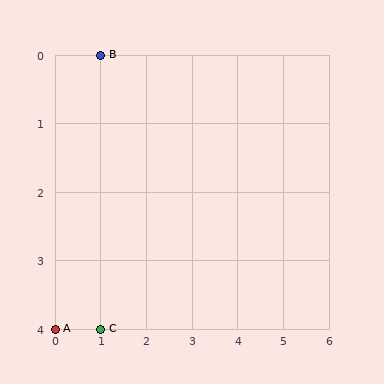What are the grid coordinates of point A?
Point A is at grid coordinates (0, 4).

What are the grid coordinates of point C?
Point C is at grid coordinates (1, 4).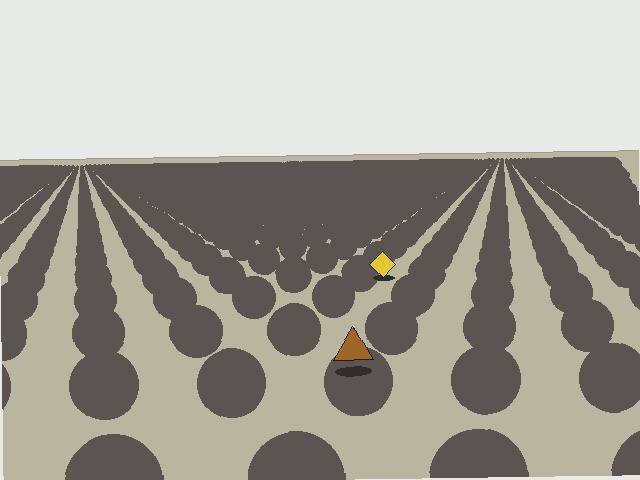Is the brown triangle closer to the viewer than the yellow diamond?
Yes. The brown triangle is closer — you can tell from the texture gradient: the ground texture is coarser near it.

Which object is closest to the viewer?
The brown triangle is closest. The texture marks near it are larger and more spread out.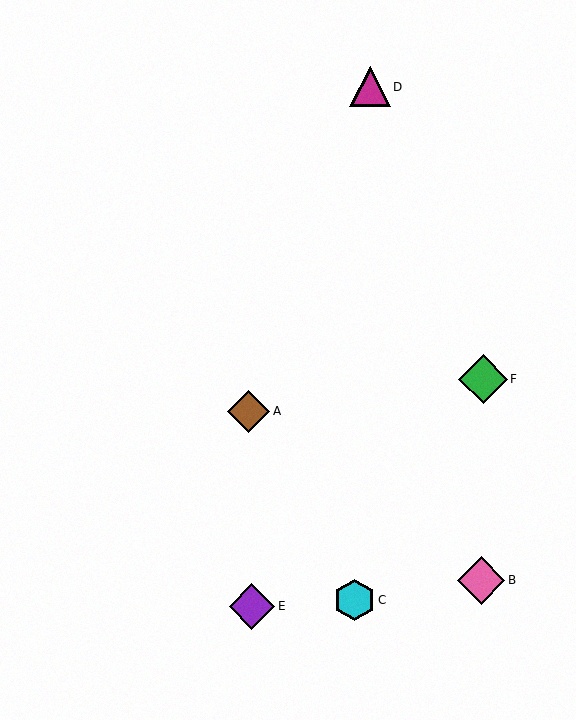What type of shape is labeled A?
Shape A is a brown diamond.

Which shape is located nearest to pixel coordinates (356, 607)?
The cyan hexagon (labeled C) at (354, 600) is nearest to that location.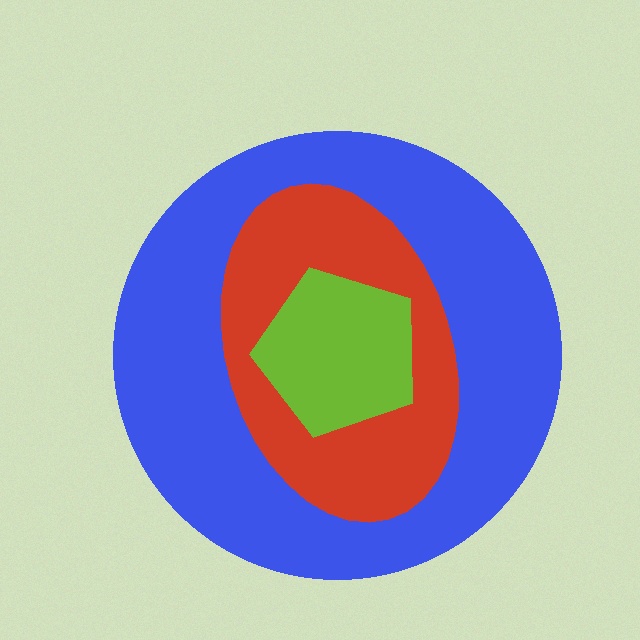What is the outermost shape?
The blue circle.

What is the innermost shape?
The lime pentagon.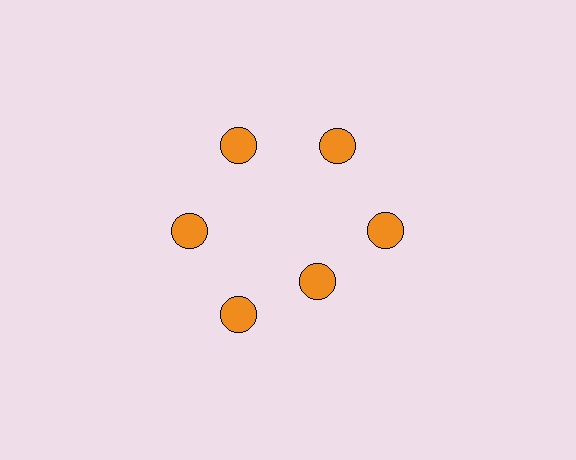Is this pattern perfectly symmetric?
No. The 6 orange circles are arranged in a ring, but one element near the 5 o'clock position is pulled inward toward the center, breaking the 6-fold rotational symmetry.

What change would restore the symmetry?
The symmetry would be restored by moving it outward, back onto the ring so that all 6 circles sit at equal angles and equal distance from the center.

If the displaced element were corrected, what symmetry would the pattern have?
It would have 6-fold rotational symmetry — the pattern would map onto itself every 60 degrees.